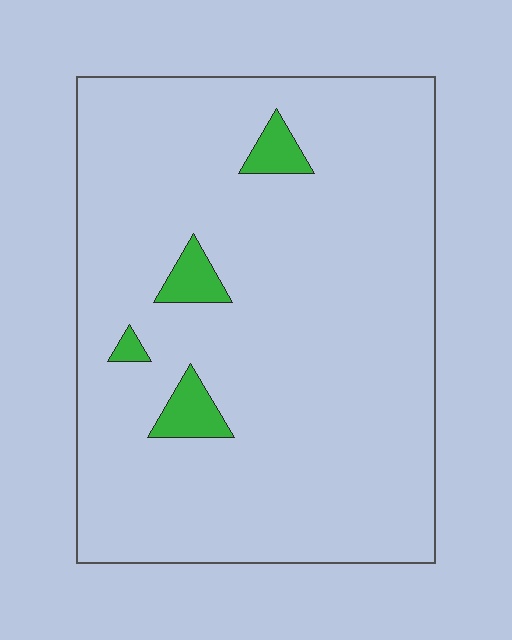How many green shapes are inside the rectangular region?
4.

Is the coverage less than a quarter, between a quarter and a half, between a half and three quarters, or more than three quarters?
Less than a quarter.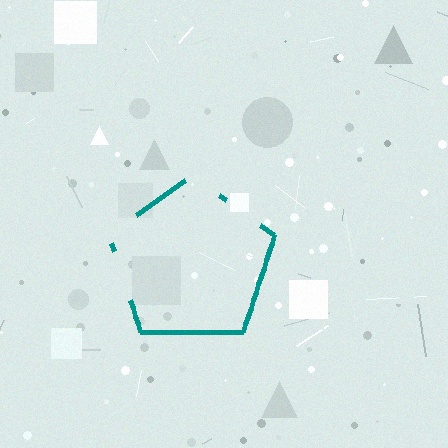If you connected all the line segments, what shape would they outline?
They would outline a pentagon.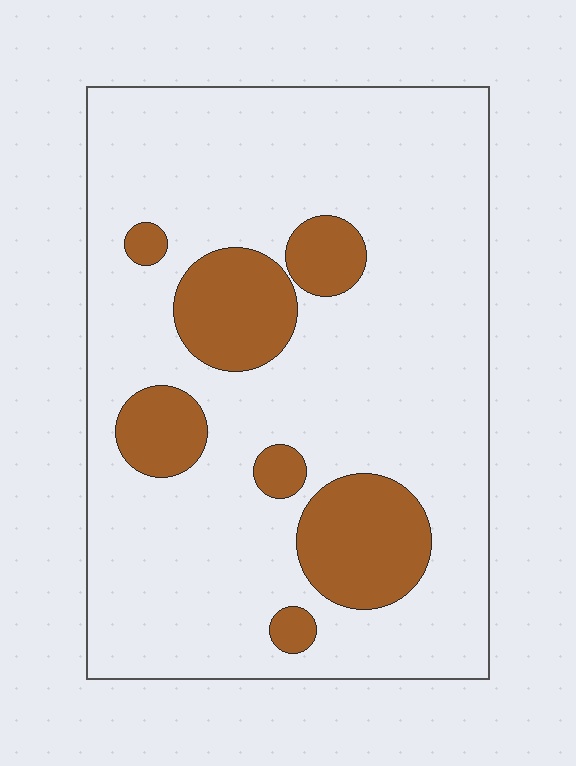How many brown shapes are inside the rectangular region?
7.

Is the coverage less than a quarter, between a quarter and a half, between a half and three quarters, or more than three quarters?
Less than a quarter.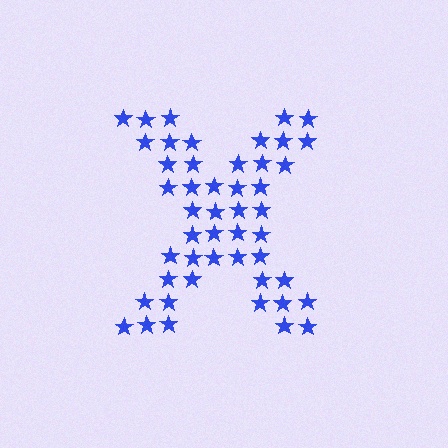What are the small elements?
The small elements are stars.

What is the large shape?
The large shape is the letter X.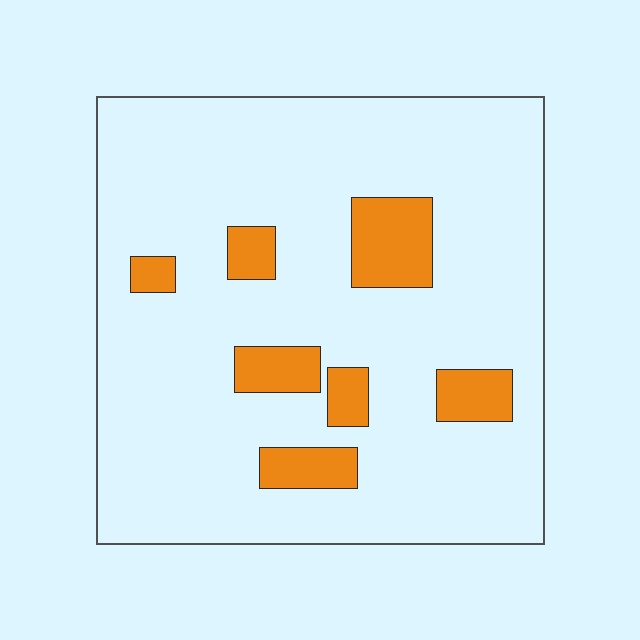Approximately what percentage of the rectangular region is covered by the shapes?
Approximately 15%.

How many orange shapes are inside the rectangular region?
7.